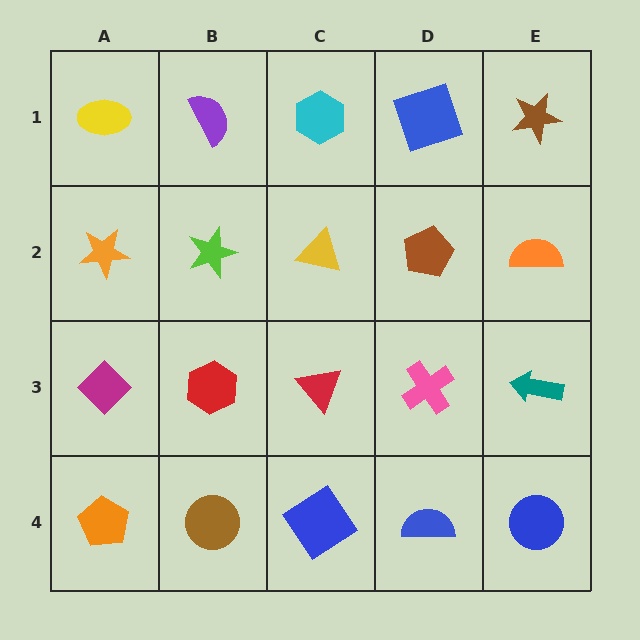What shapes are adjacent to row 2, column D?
A blue square (row 1, column D), a pink cross (row 3, column D), a yellow triangle (row 2, column C), an orange semicircle (row 2, column E).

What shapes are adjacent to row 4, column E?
A teal arrow (row 3, column E), a blue semicircle (row 4, column D).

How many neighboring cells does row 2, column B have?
4.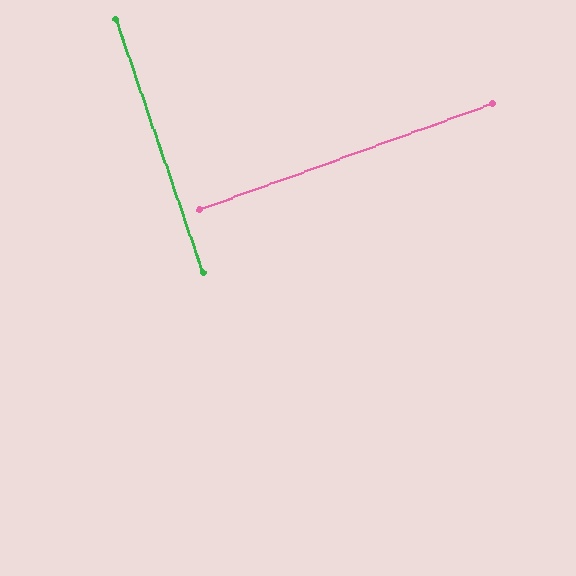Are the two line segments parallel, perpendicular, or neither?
Perpendicular — they meet at approximately 89°.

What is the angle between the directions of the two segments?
Approximately 89 degrees.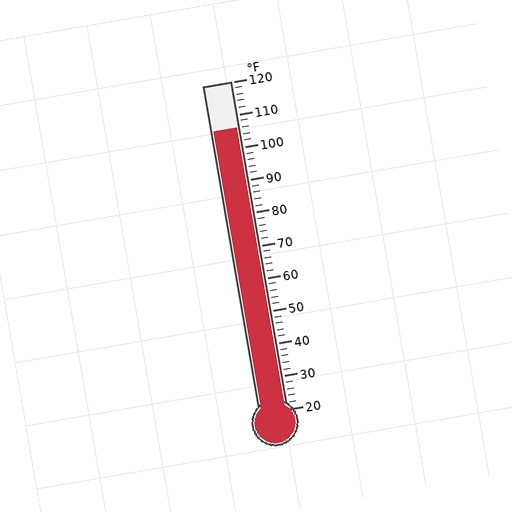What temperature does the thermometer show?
The thermometer shows approximately 106°F.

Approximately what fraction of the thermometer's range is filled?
The thermometer is filled to approximately 85% of its range.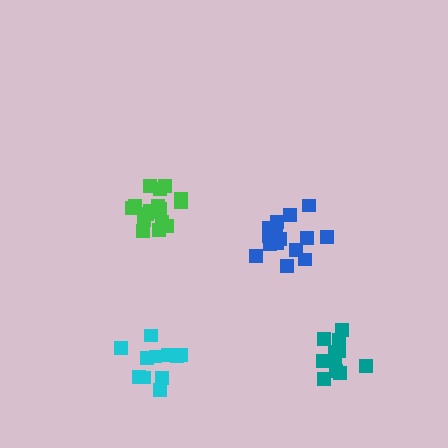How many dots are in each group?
Group 1: 11 dots, Group 2: 17 dots, Group 3: 16 dots, Group 4: 11 dots (55 total).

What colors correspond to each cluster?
The clusters are colored: teal, green, blue, cyan.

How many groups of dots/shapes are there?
There are 4 groups.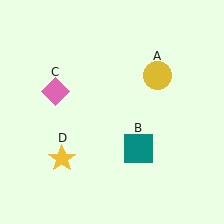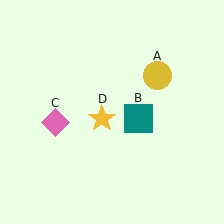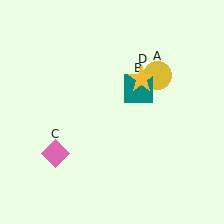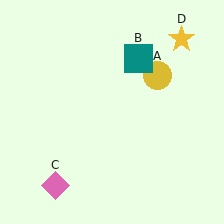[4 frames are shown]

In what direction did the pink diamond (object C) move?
The pink diamond (object C) moved down.